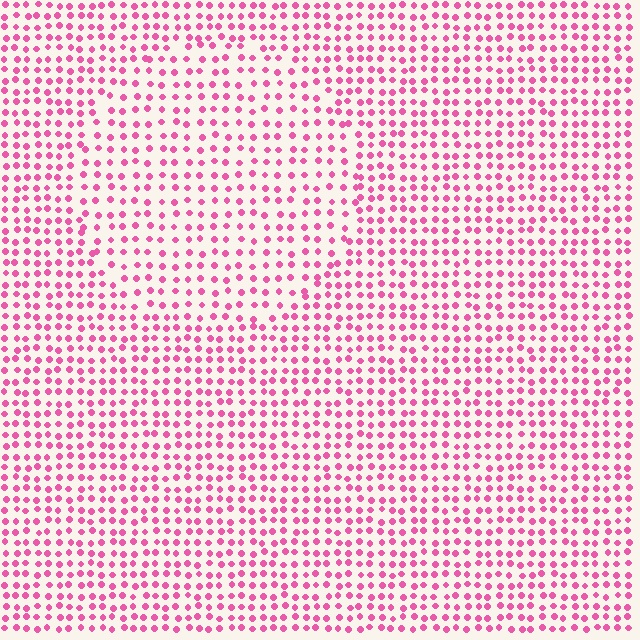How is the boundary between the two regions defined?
The boundary is defined by a change in element density (approximately 1.5x ratio). All elements are the same color, size, and shape.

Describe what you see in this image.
The image contains small pink elements arranged at two different densities. A circle-shaped region is visible where the elements are less densely packed than the surrounding area.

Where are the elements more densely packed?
The elements are more densely packed outside the circle boundary.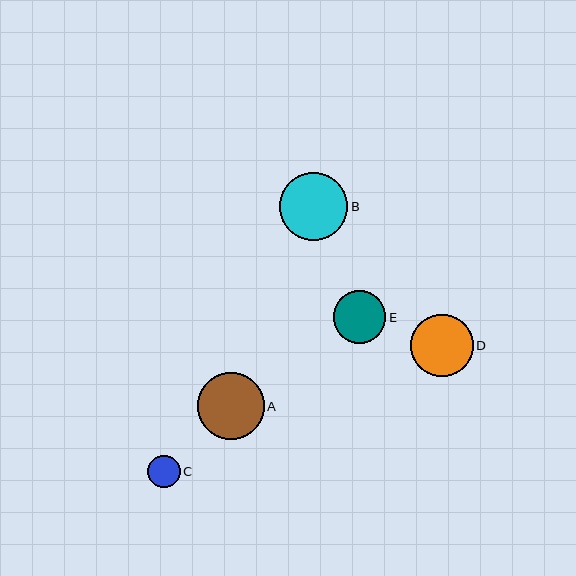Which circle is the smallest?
Circle C is the smallest with a size of approximately 32 pixels.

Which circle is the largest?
Circle B is the largest with a size of approximately 68 pixels.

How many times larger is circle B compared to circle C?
Circle B is approximately 2.1 times the size of circle C.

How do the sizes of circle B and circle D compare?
Circle B and circle D are approximately the same size.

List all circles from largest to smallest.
From largest to smallest: B, A, D, E, C.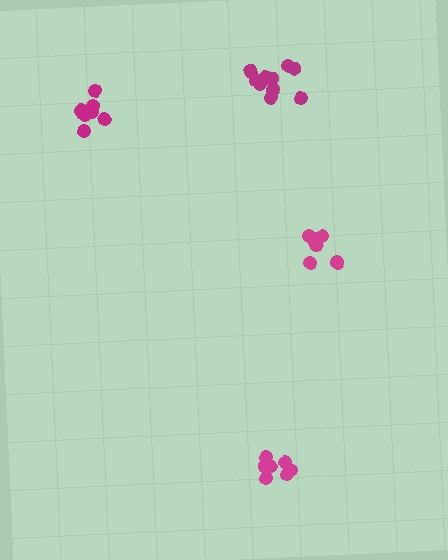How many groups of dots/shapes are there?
There are 4 groups.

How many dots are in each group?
Group 1: 11 dots, Group 2: 6 dots, Group 3: 7 dots, Group 4: 8 dots (32 total).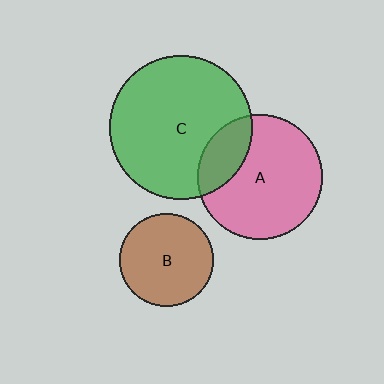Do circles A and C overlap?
Yes.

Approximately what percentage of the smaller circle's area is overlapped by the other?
Approximately 20%.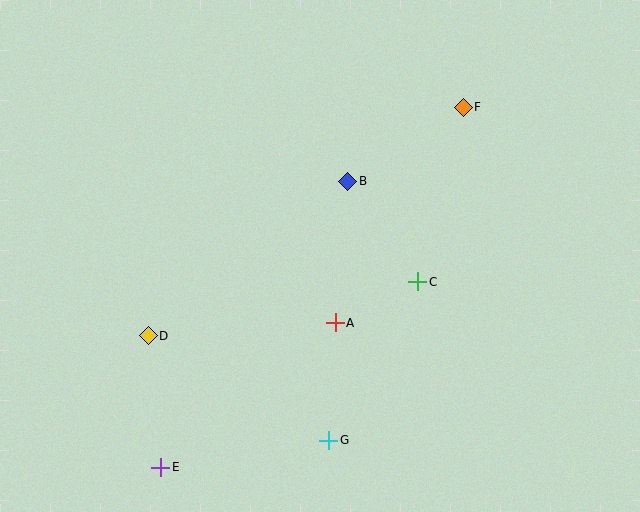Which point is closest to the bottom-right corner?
Point G is closest to the bottom-right corner.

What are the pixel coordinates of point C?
Point C is at (418, 282).